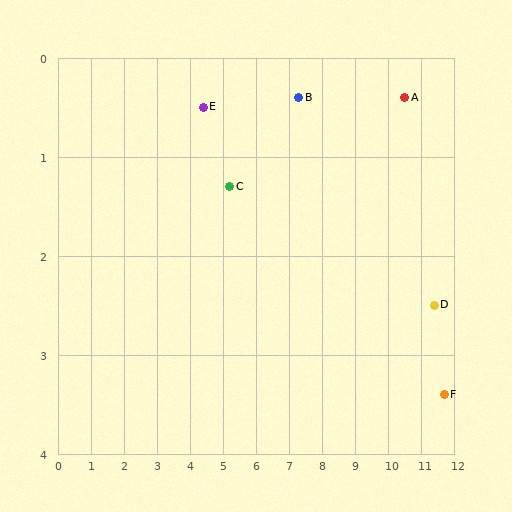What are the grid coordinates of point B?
Point B is at approximately (7.3, 0.4).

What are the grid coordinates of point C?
Point C is at approximately (5.2, 1.3).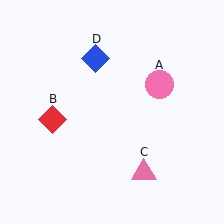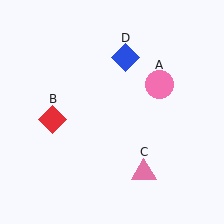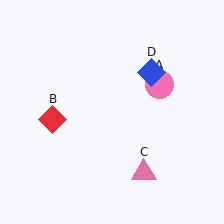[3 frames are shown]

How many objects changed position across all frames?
1 object changed position: blue diamond (object D).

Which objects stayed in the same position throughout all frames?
Pink circle (object A) and red diamond (object B) and pink triangle (object C) remained stationary.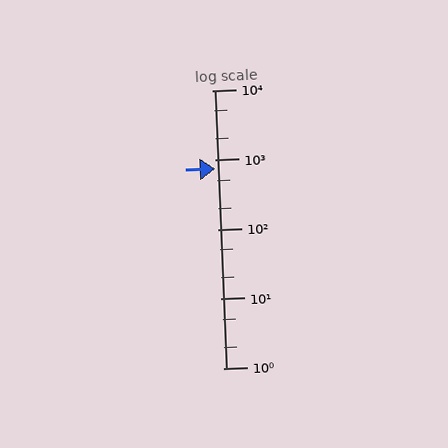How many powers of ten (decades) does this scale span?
The scale spans 4 decades, from 1 to 10000.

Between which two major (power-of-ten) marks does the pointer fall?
The pointer is between 100 and 1000.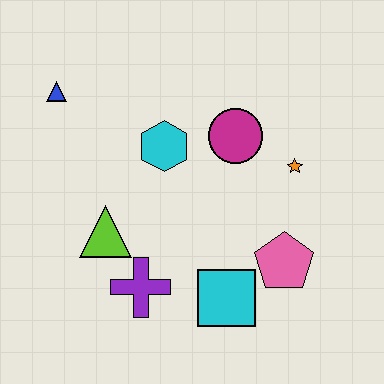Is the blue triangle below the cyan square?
No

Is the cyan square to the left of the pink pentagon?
Yes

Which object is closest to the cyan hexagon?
The magenta circle is closest to the cyan hexagon.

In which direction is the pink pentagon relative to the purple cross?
The pink pentagon is to the right of the purple cross.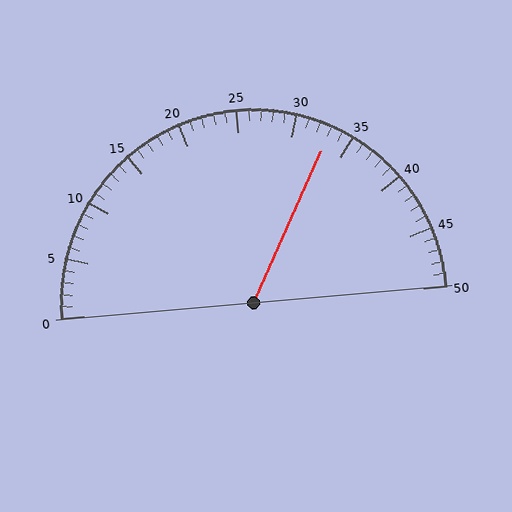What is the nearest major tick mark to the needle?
The nearest major tick mark is 35.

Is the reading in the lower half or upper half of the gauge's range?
The reading is in the upper half of the range (0 to 50).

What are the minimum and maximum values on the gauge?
The gauge ranges from 0 to 50.